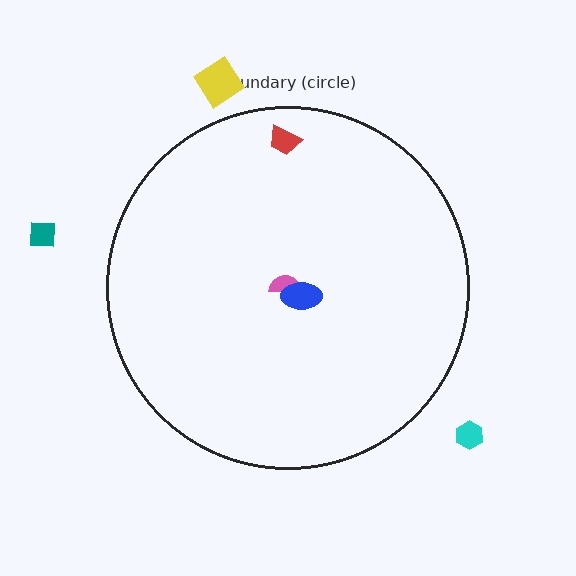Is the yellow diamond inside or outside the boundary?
Outside.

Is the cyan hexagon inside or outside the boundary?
Outside.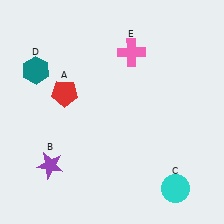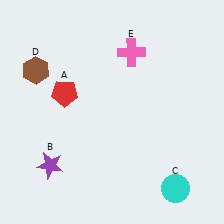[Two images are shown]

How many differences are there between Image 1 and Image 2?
There is 1 difference between the two images.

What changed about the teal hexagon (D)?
In Image 1, D is teal. In Image 2, it changed to brown.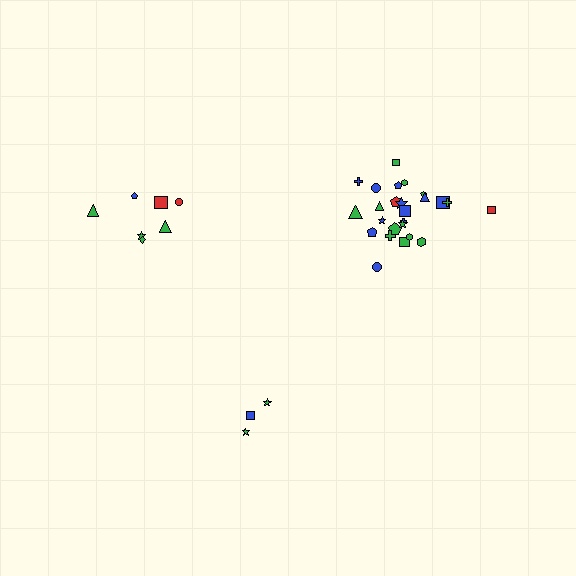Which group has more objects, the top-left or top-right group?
The top-right group.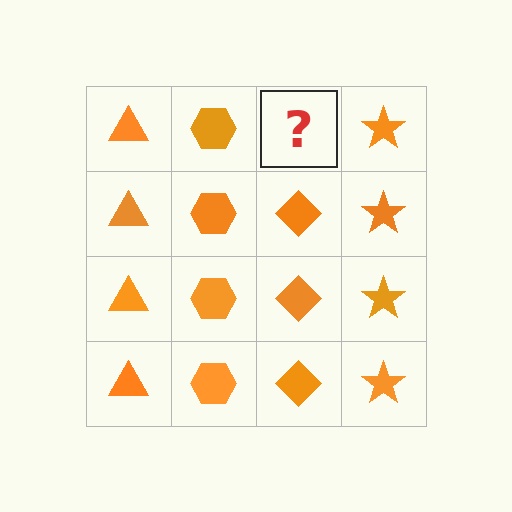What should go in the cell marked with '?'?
The missing cell should contain an orange diamond.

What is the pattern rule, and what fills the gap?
The rule is that each column has a consistent shape. The gap should be filled with an orange diamond.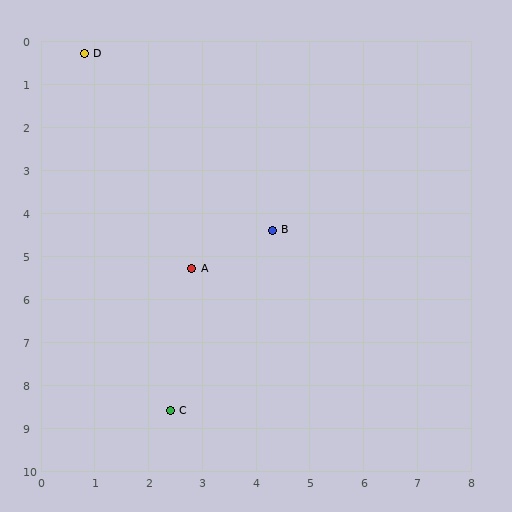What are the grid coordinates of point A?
Point A is at approximately (2.8, 5.3).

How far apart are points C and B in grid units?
Points C and B are about 4.6 grid units apart.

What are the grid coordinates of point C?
Point C is at approximately (2.4, 8.6).